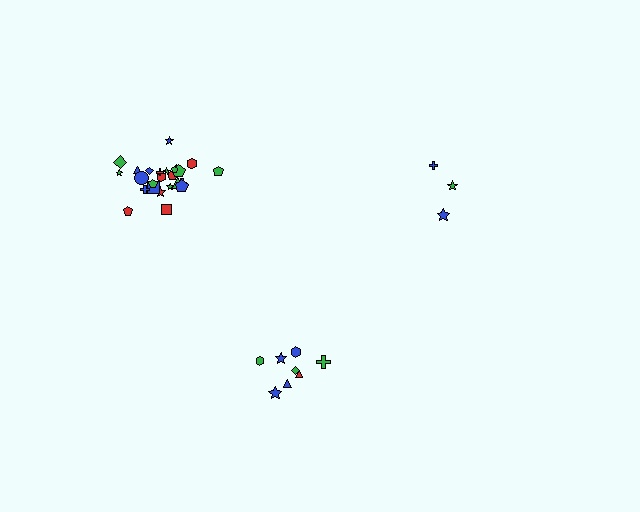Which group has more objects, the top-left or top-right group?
The top-left group.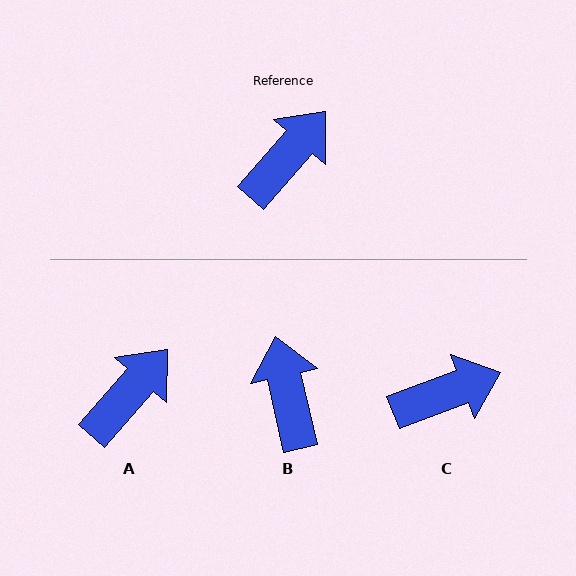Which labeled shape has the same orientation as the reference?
A.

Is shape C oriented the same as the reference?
No, it is off by about 28 degrees.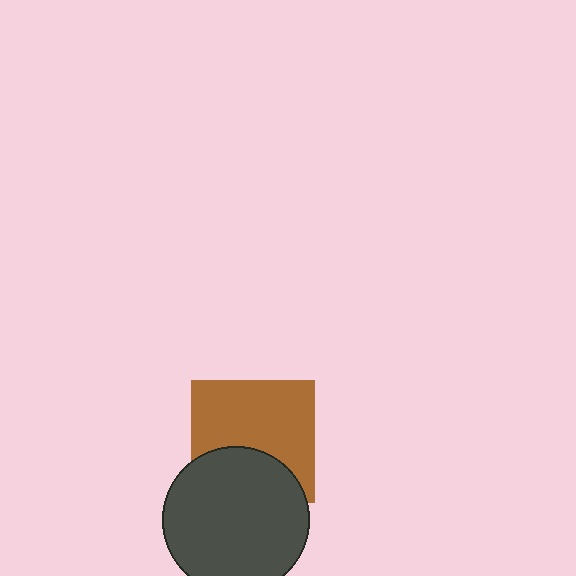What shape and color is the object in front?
The object in front is a dark gray circle.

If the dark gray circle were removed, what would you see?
You would see the complete brown square.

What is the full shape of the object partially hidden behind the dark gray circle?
The partially hidden object is a brown square.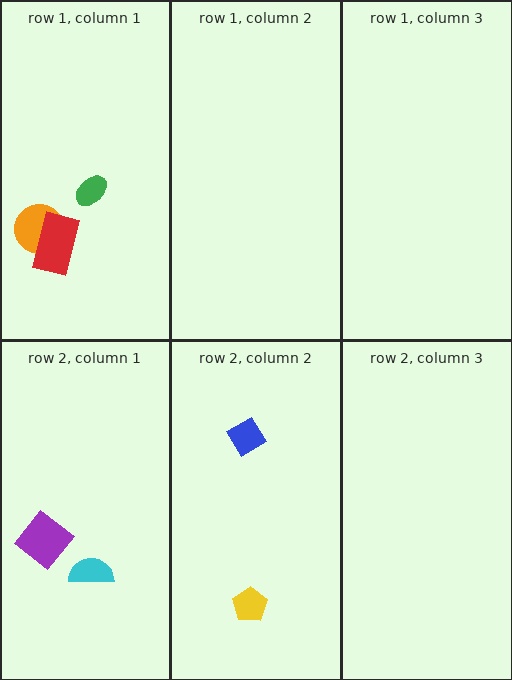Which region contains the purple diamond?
The row 2, column 1 region.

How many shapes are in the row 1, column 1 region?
3.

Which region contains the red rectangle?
The row 1, column 1 region.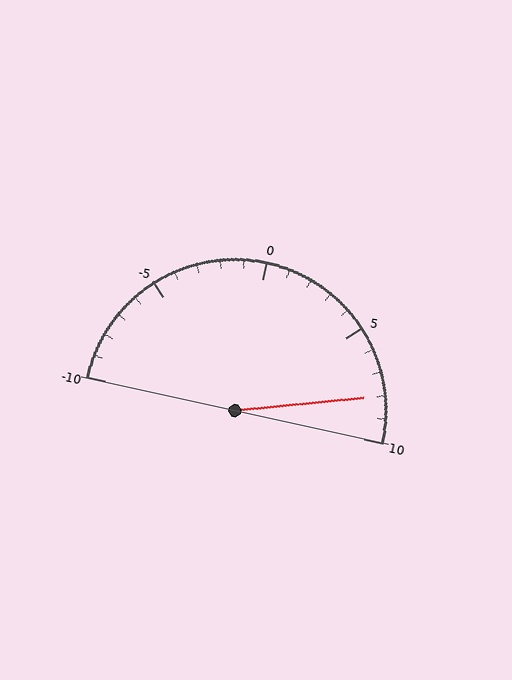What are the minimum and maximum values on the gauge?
The gauge ranges from -10 to 10.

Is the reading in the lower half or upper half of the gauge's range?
The reading is in the upper half of the range (-10 to 10).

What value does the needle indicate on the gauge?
The needle indicates approximately 8.